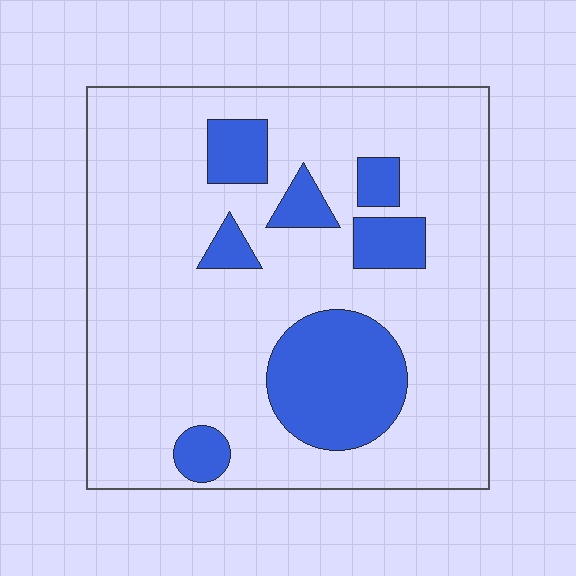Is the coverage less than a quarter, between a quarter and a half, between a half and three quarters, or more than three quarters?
Less than a quarter.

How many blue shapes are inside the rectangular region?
7.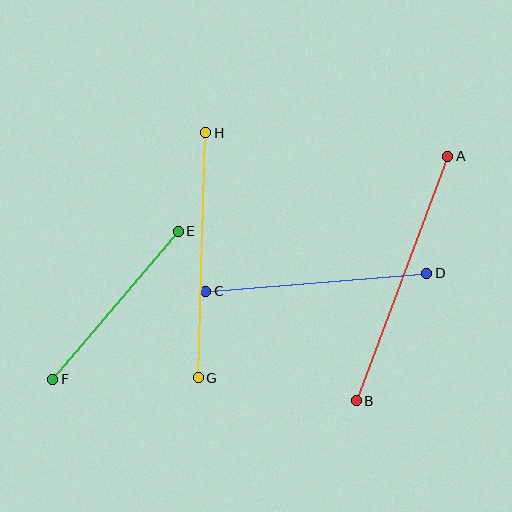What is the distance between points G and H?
The distance is approximately 245 pixels.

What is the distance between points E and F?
The distance is approximately 194 pixels.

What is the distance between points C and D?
The distance is approximately 221 pixels.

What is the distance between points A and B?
The distance is approximately 261 pixels.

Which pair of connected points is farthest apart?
Points A and B are farthest apart.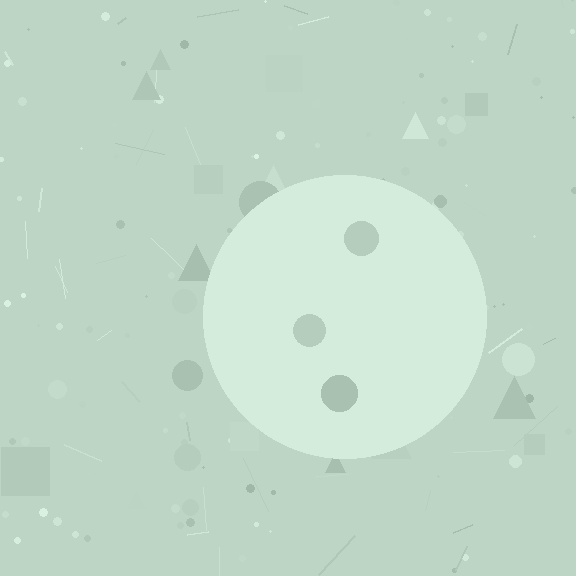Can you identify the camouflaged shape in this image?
The camouflaged shape is a circle.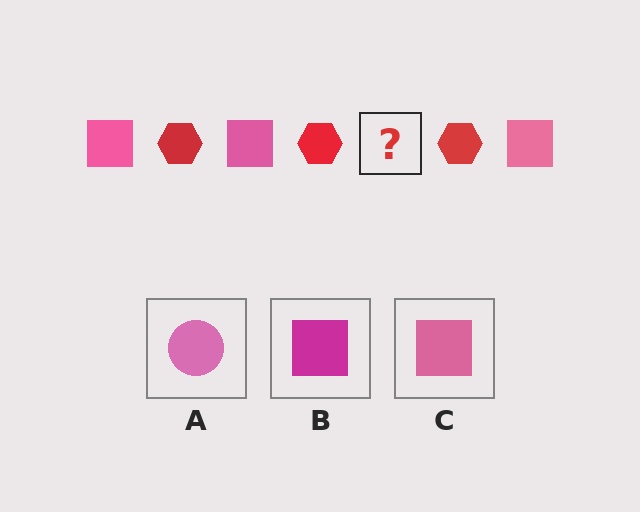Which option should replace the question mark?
Option C.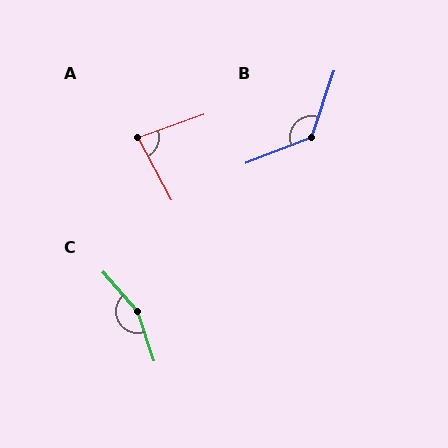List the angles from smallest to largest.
A (81°), B (130°), C (157°).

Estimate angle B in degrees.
Approximately 130 degrees.